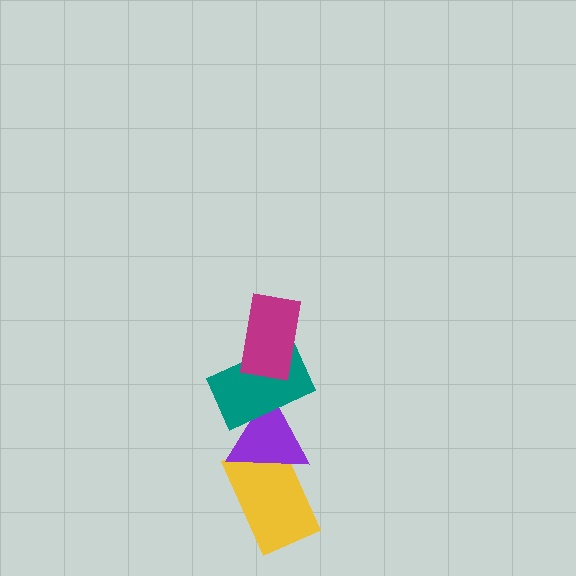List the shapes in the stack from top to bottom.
From top to bottom: the magenta rectangle, the teal rectangle, the purple triangle, the yellow rectangle.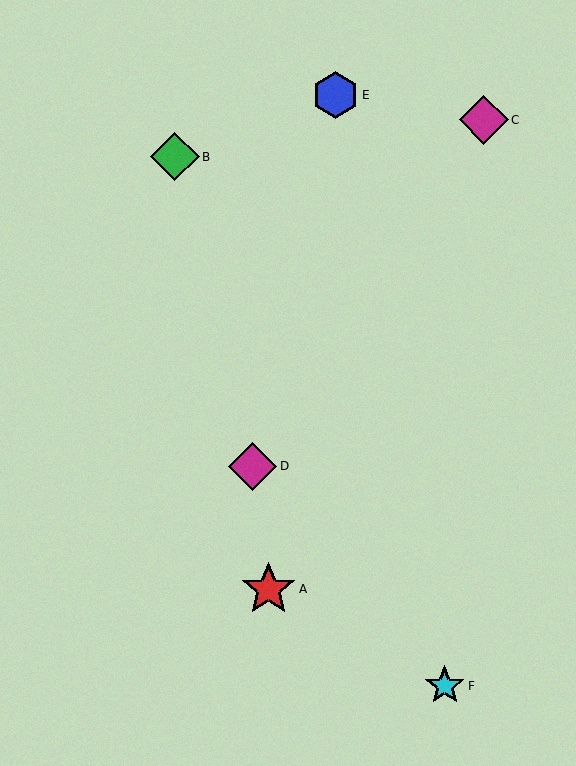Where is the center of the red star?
The center of the red star is at (268, 589).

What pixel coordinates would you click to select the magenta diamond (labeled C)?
Click at (484, 120) to select the magenta diamond C.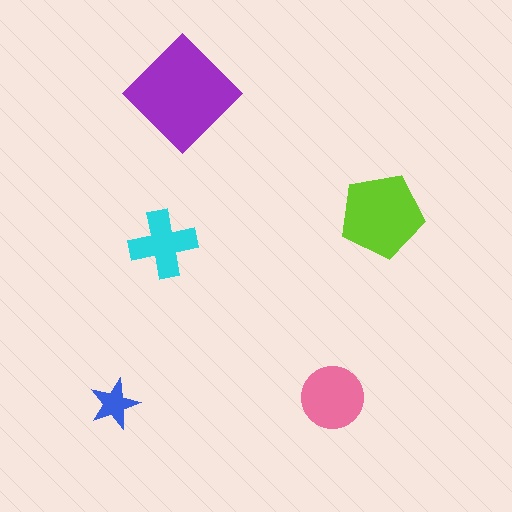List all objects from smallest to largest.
The blue star, the cyan cross, the pink circle, the lime pentagon, the purple diamond.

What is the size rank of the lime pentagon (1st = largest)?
2nd.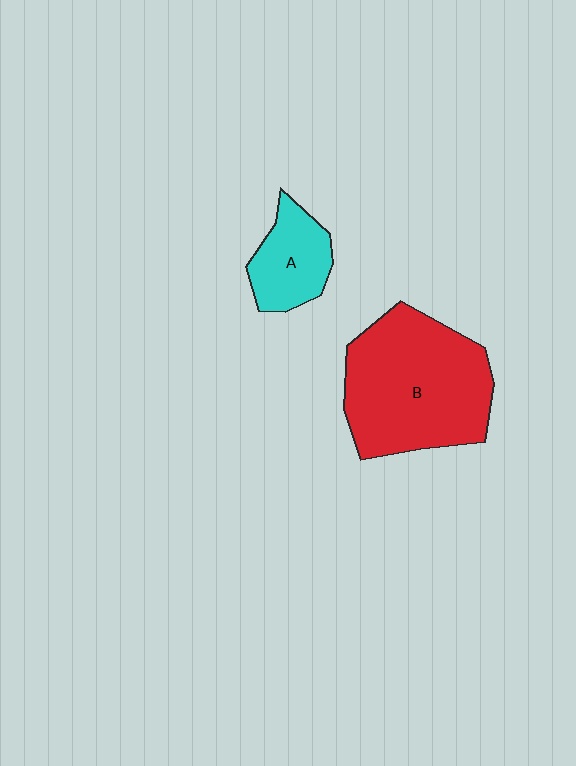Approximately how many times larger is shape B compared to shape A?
Approximately 2.6 times.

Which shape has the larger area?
Shape B (red).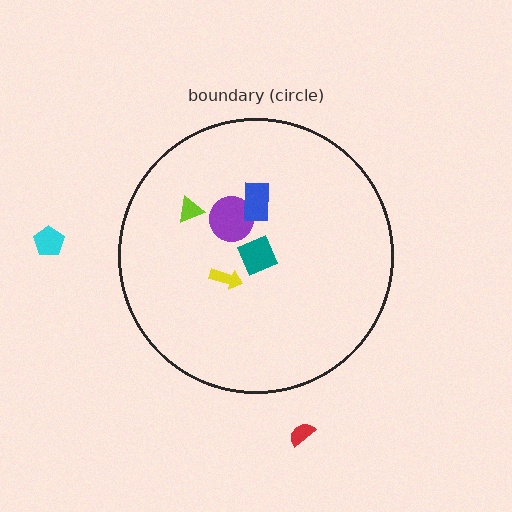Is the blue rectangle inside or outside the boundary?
Inside.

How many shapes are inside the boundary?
5 inside, 2 outside.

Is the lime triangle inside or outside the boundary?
Inside.